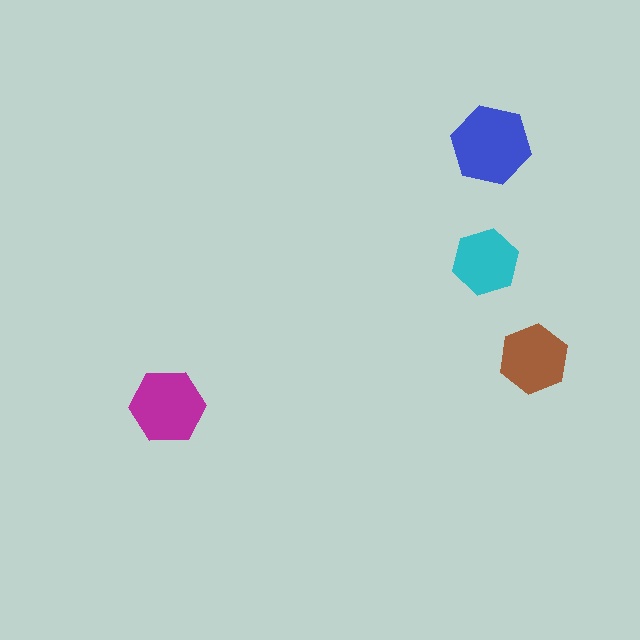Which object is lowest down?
The magenta hexagon is bottommost.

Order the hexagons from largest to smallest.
the blue one, the magenta one, the brown one, the cyan one.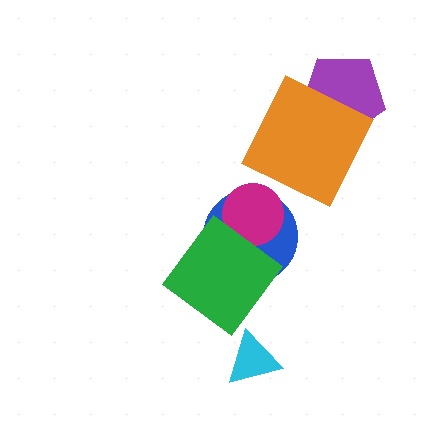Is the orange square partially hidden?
No, no other shape covers it.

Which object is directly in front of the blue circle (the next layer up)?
The magenta circle is directly in front of the blue circle.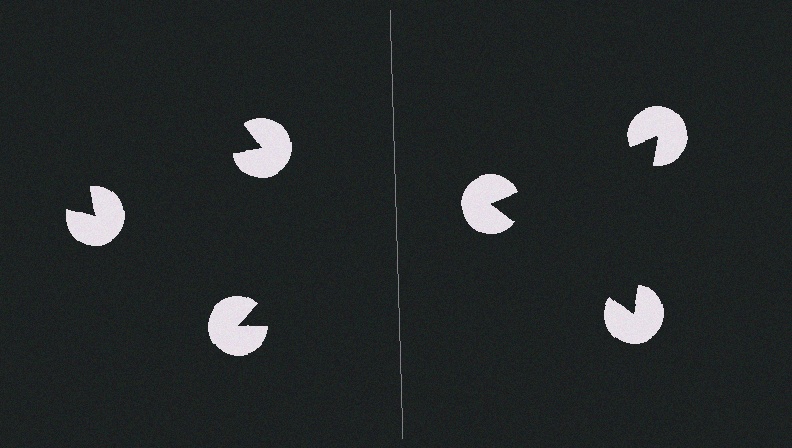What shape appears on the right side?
An illusory triangle.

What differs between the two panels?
The pac-man discs are positioned identically on both sides; only the wedge orientations differ. On the right they align to a triangle; on the left they are misaligned.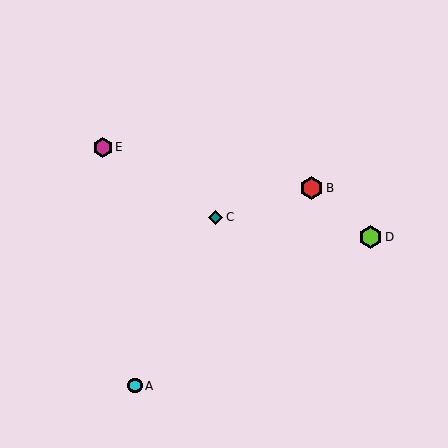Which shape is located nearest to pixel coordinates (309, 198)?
The red hexagon (labeled B) at (311, 188) is nearest to that location.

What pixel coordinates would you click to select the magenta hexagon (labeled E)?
Click at (103, 147) to select the magenta hexagon E.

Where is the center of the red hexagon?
The center of the red hexagon is at (311, 188).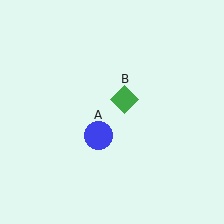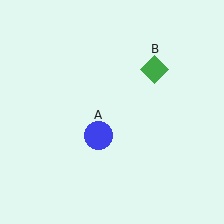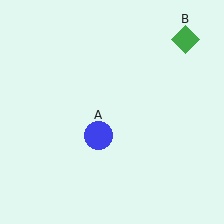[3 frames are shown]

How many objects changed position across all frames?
1 object changed position: green diamond (object B).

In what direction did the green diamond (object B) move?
The green diamond (object B) moved up and to the right.